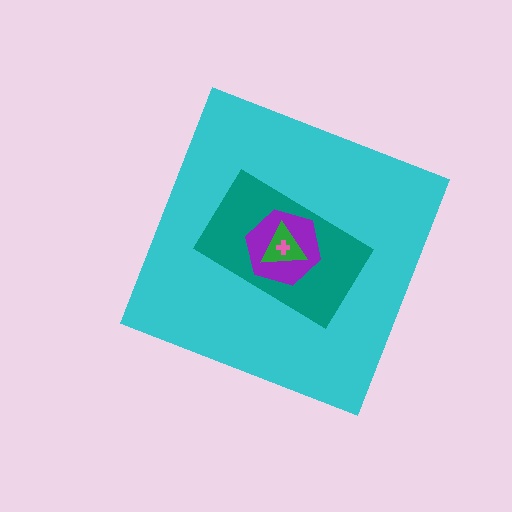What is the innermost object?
The pink cross.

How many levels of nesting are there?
5.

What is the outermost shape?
The cyan diamond.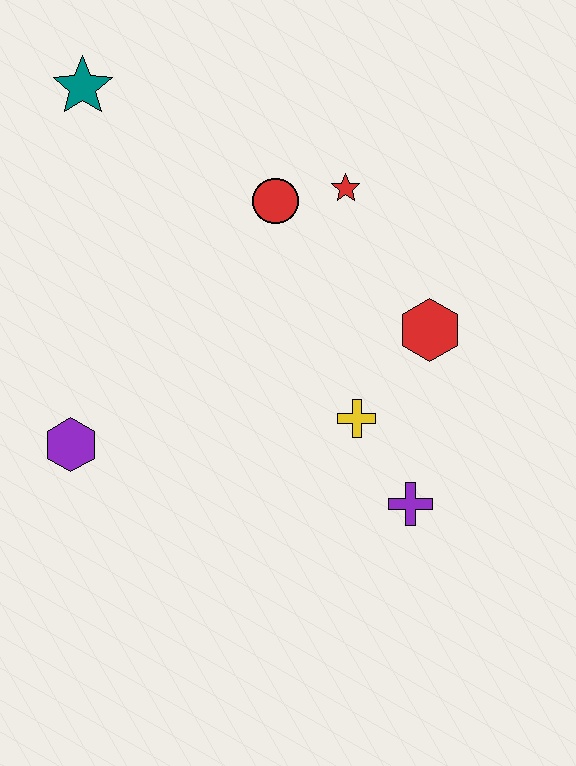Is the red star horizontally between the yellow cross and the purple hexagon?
Yes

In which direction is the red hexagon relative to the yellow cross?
The red hexagon is above the yellow cross.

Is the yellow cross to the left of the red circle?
No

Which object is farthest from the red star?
The purple hexagon is farthest from the red star.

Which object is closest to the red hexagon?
The yellow cross is closest to the red hexagon.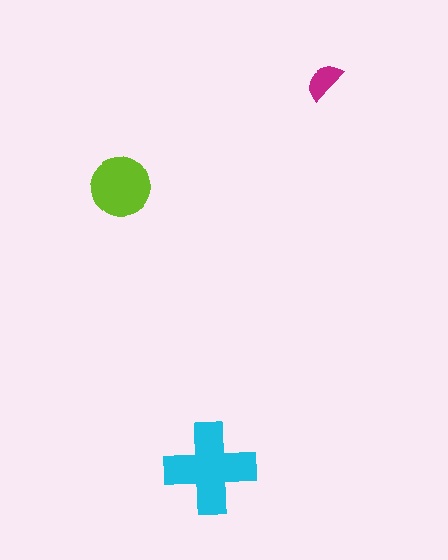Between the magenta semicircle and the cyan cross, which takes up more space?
The cyan cross.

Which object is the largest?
The cyan cross.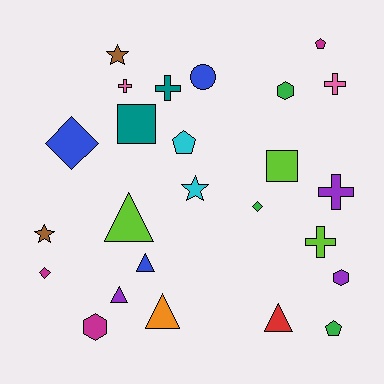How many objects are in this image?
There are 25 objects.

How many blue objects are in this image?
There are 3 blue objects.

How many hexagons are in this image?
There are 3 hexagons.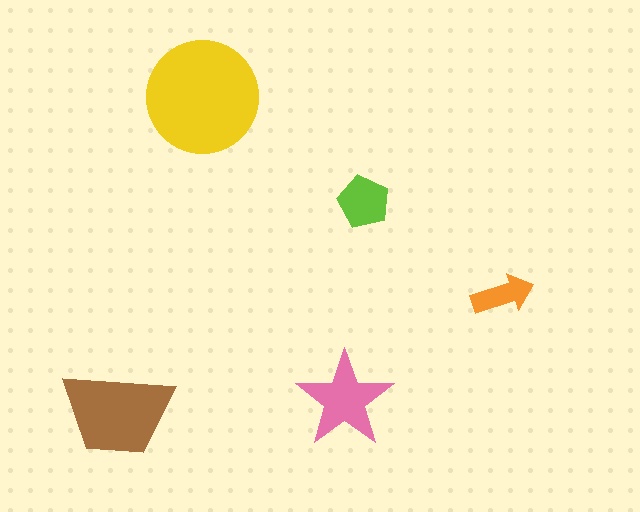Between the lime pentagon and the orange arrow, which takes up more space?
The lime pentagon.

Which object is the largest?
The yellow circle.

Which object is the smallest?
The orange arrow.